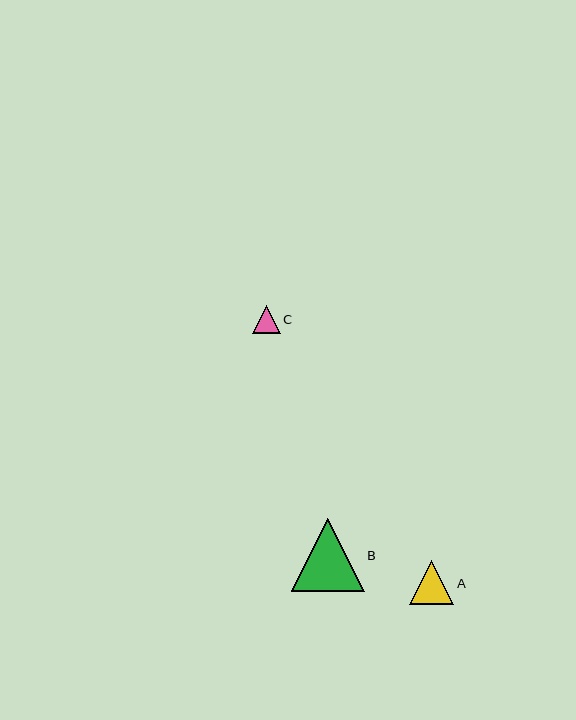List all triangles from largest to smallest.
From largest to smallest: B, A, C.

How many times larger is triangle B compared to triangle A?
Triangle B is approximately 1.6 times the size of triangle A.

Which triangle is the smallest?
Triangle C is the smallest with a size of approximately 28 pixels.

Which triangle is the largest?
Triangle B is the largest with a size of approximately 73 pixels.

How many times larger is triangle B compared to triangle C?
Triangle B is approximately 2.6 times the size of triangle C.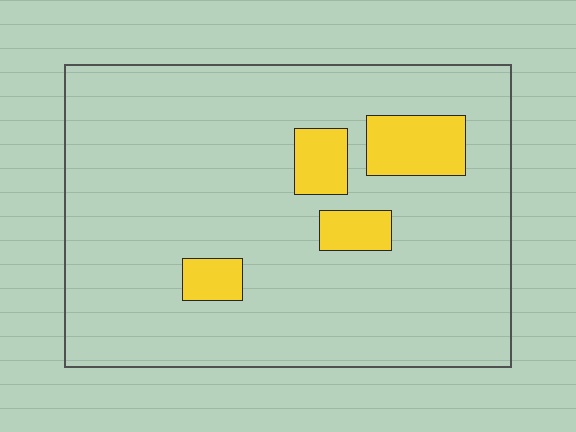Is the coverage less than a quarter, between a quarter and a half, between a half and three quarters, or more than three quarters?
Less than a quarter.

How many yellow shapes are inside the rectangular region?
4.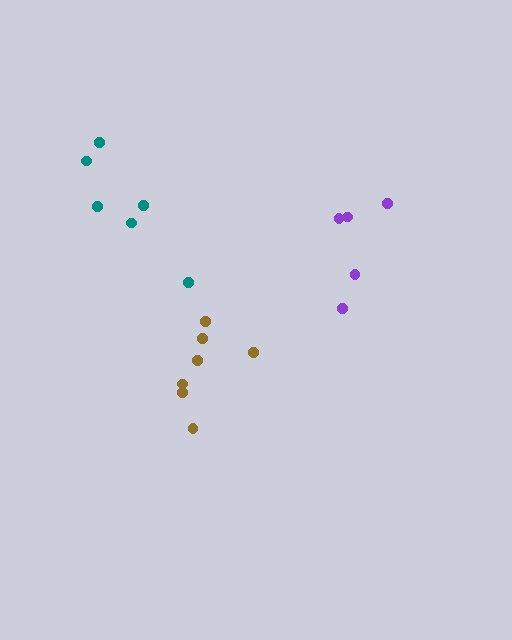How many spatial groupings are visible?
There are 3 spatial groupings.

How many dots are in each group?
Group 1: 5 dots, Group 2: 6 dots, Group 3: 7 dots (18 total).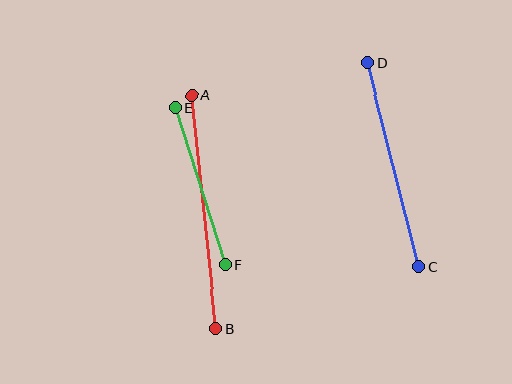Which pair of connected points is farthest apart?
Points A and B are farthest apart.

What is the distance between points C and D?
The distance is approximately 210 pixels.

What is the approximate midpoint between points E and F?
The midpoint is at approximately (200, 186) pixels.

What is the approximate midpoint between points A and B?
The midpoint is at approximately (204, 212) pixels.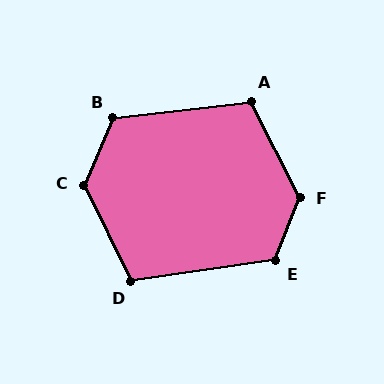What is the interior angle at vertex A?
Approximately 110 degrees (obtuse).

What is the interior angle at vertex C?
Approximately 131 degrees (obtuse).